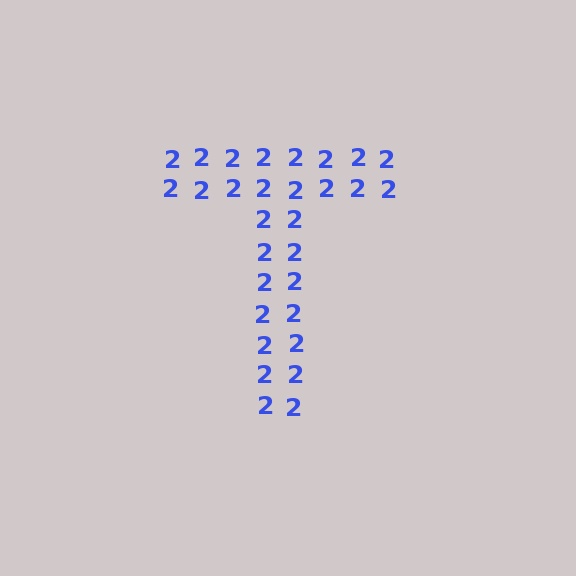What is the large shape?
The large shape is the letter T.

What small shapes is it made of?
It is made of small digit 2's.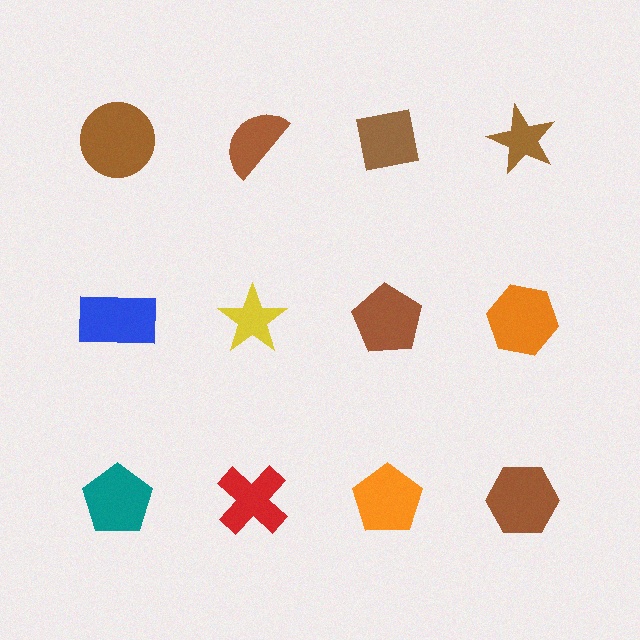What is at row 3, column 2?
A red cross.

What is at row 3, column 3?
An orange pentagon.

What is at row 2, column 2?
A yellow star.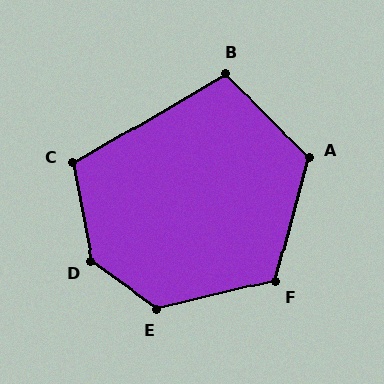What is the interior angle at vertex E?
Approximately 131 degrees (obtuse).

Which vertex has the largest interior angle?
D, at approximately 137 degrees.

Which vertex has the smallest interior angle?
B, at approximately 105 degrees.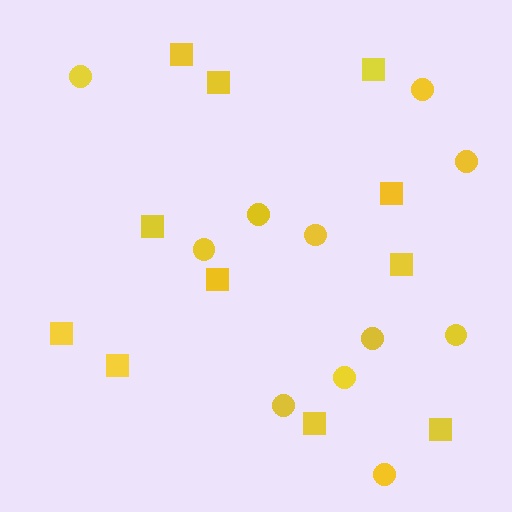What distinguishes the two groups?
There are 2 groups: one group of circles (11) and one group of squares (11).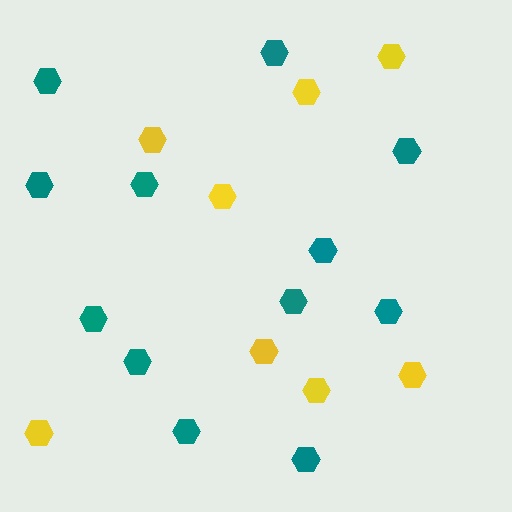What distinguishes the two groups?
There are 2 groups: one group of teal hexagons (12) and one group of yellow hexagons (8).